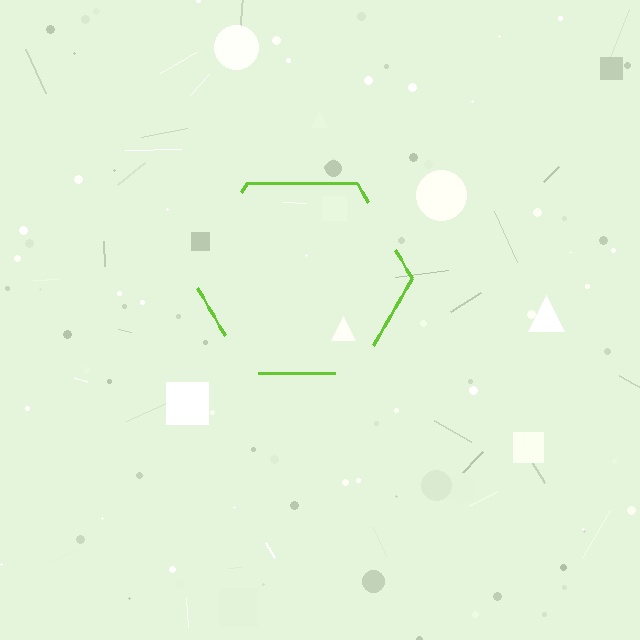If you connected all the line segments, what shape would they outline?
They would outline a hexagon.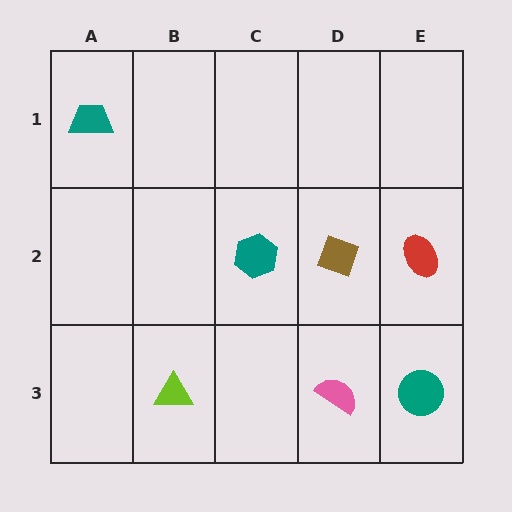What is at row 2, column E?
A red ellipse.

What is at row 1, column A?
A teal trapezoid.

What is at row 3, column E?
A teal circle.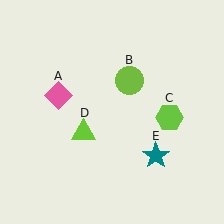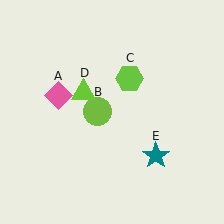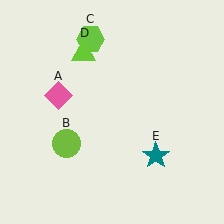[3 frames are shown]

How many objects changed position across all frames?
3 objects changed position: lime circle (object B), lime hexagon (object C), lime triangle (object D).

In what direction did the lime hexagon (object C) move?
The lime hexagon (object C) moved up and to the left.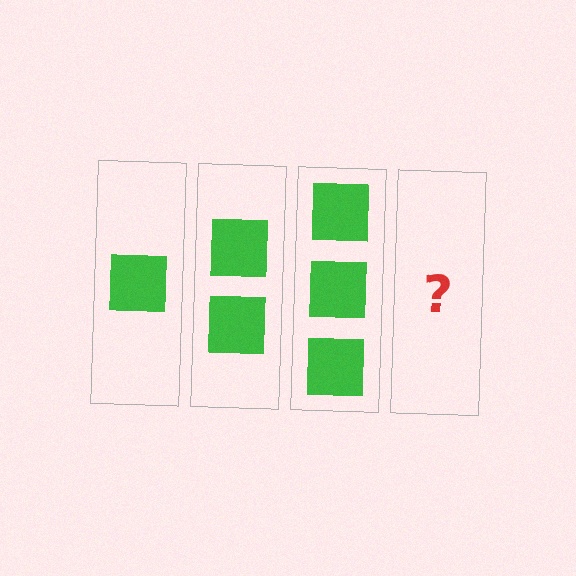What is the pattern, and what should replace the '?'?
The pattern is that each step adds one more square. The '?' should be 4 squares.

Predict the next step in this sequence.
The next step is 4 squares.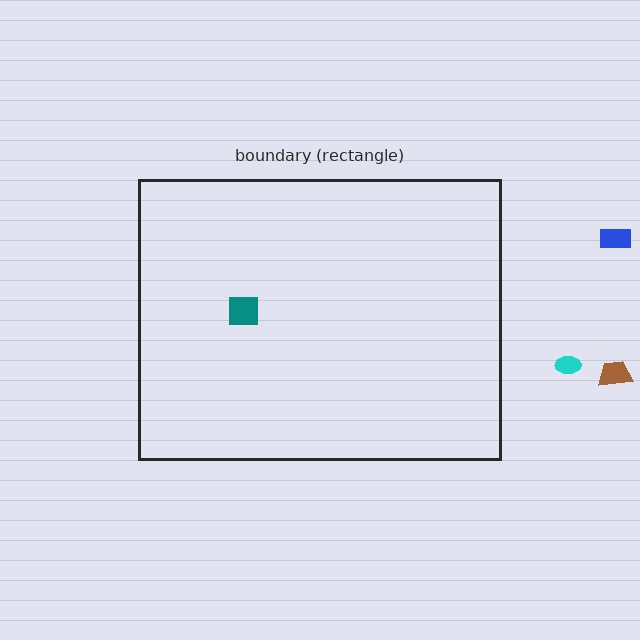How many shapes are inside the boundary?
1 inside, 3 outside.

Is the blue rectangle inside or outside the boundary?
Outside.